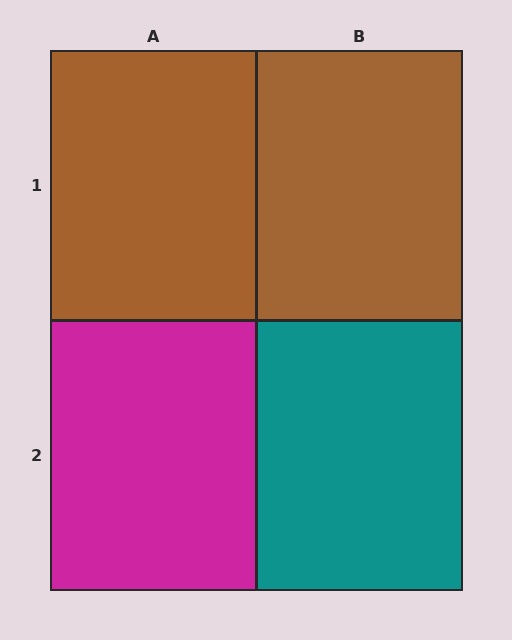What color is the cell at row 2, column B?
Teal.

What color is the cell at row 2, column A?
Magenta.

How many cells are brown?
2 cells are brown.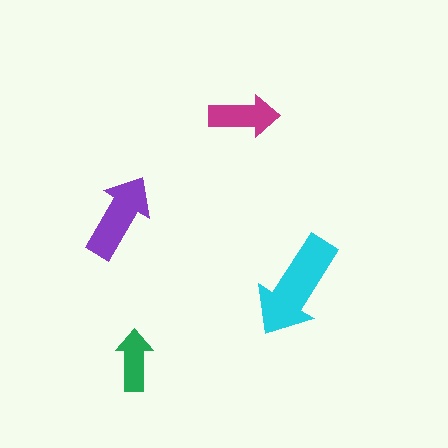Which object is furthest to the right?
The cyan arrow is rightmost.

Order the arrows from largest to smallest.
the cyan one, the purple one, the magenta one, the green one.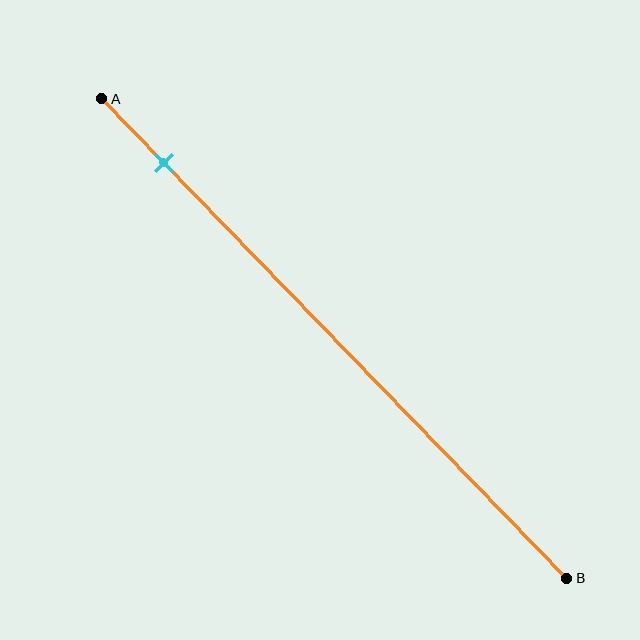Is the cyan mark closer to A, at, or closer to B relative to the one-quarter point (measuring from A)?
The cyan mark is closer to point A than the one-quarter point of segment AB.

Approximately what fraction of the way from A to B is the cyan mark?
The cyan mark is approximately 15% of the way from A to B.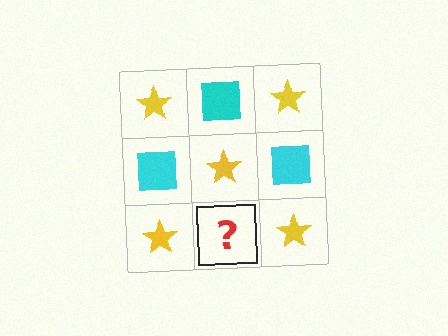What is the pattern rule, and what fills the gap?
The rule is that it alternates yellow star and cyan square in a checkerboard pattern. The gap should be filled with a cyan square.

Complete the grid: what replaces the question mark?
The question mark should be replaced with a cyan square.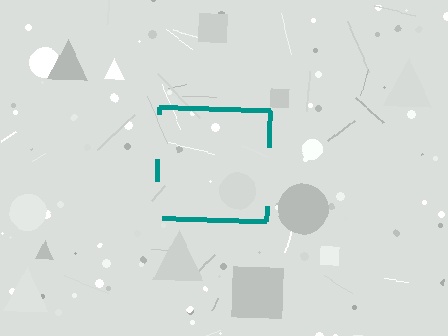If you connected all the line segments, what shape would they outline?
They would outline a square.